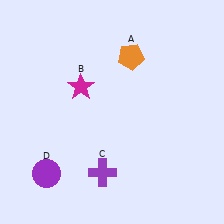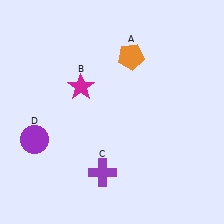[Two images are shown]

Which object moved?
The purple circle (D) moved up.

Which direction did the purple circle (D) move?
The purple circle (D) moved up.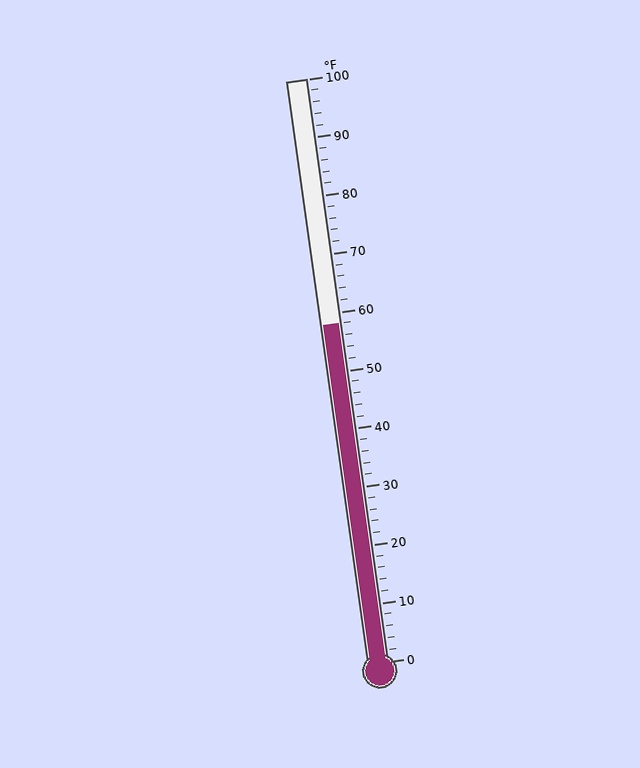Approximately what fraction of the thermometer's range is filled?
The thermometer is filled to approximately 60% of its range.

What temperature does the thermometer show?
The thermometer shows approximately 58°F.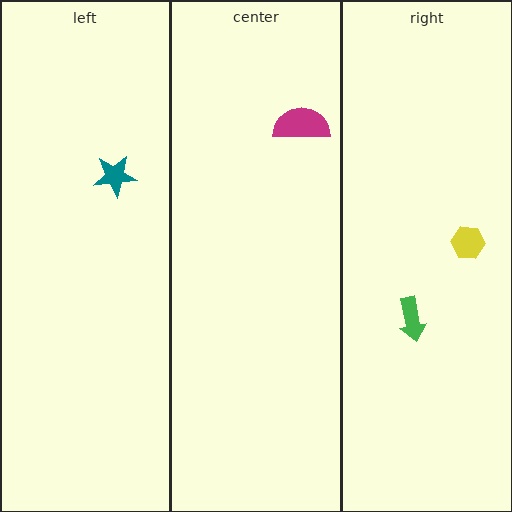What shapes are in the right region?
The green arrow, the yellow hexagon.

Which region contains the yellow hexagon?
The right region.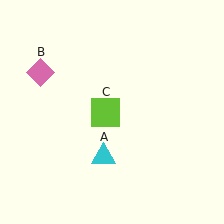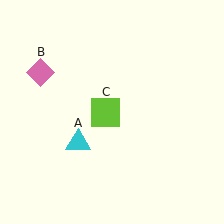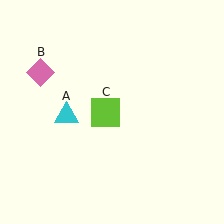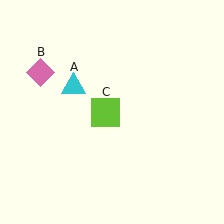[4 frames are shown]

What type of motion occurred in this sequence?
The cyan triangle (object A) rotated clockwise around the center of the scene.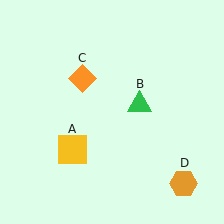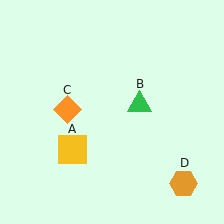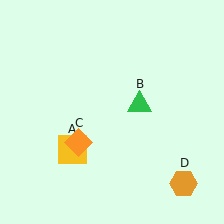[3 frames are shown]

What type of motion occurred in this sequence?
The orange diamond (object C) rotated counterclockwise around the center of the scene.